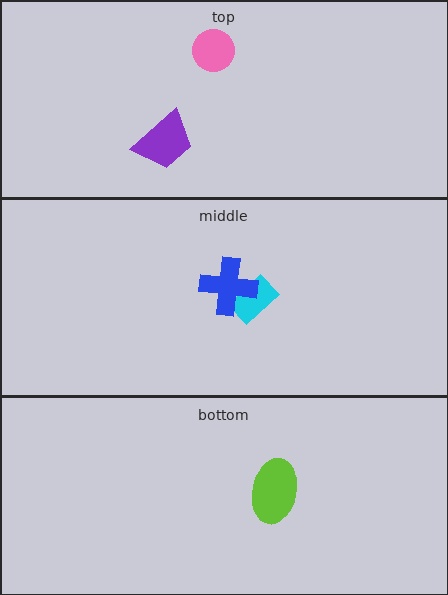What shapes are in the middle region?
The cyan rectangle, the blue cross.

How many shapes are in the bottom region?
1.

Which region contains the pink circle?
The top region.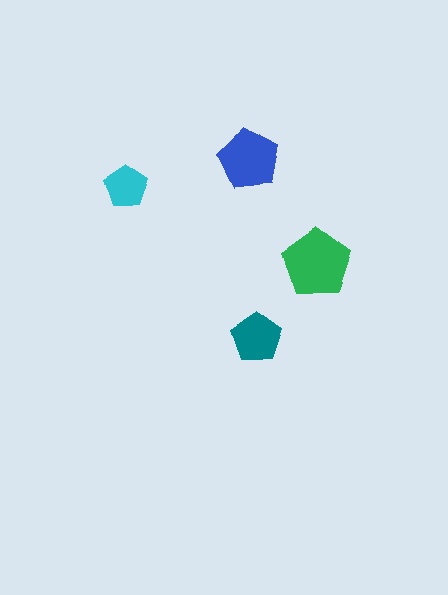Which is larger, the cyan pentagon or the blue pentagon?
The blue one.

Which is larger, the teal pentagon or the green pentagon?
The green one.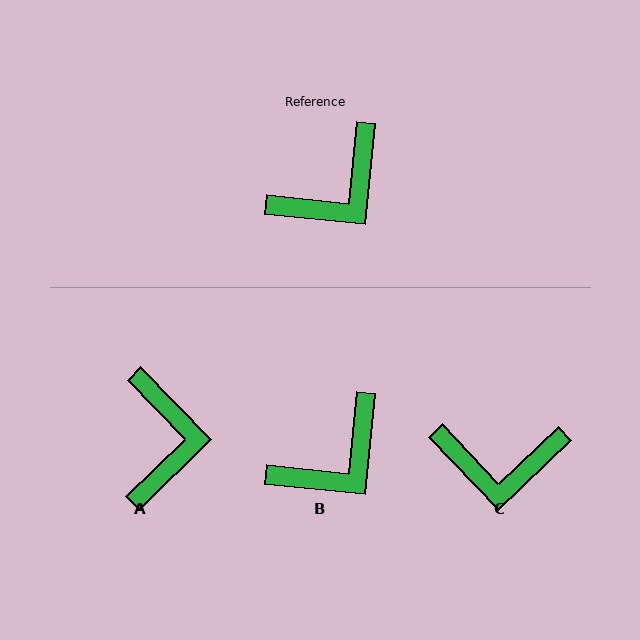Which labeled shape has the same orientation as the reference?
B.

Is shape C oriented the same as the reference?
No, it is off by about 40 degrees.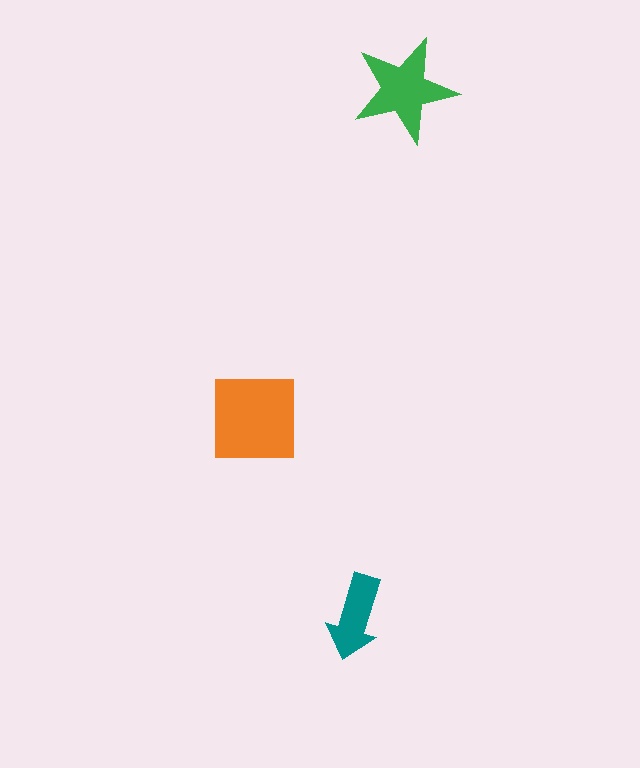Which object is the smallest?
The teal arrow.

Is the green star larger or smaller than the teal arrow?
Larger.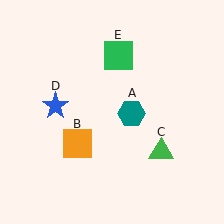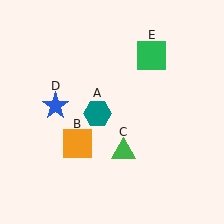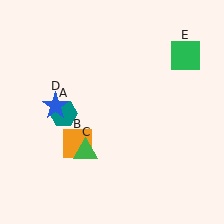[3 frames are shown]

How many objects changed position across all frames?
3 objects changed position: teal hexagon (object A), green triangle (object C), green square (object E).